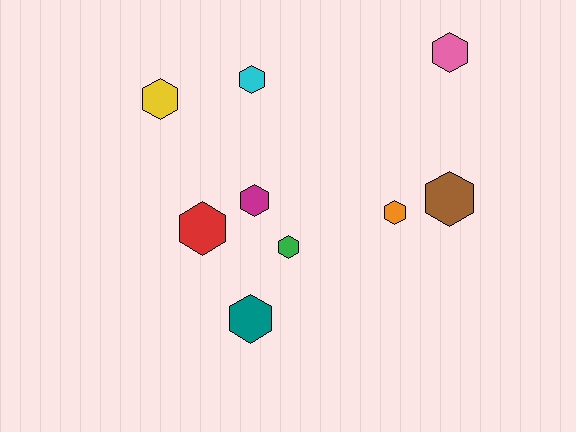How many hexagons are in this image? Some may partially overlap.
There are 9 hexagons.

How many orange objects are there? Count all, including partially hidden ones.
There is 1 orange object.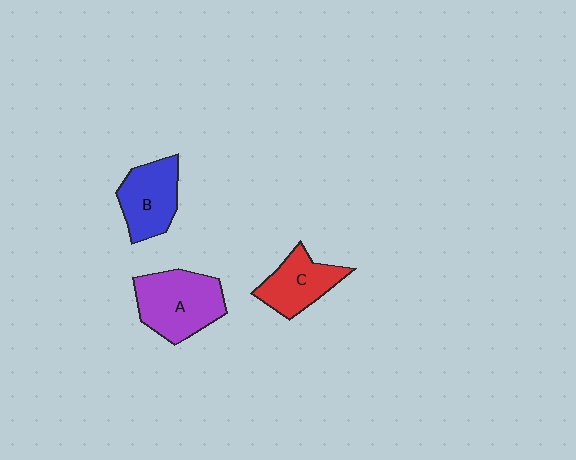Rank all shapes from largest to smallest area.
From largest to smallest: A (purple), B (blue), C (red).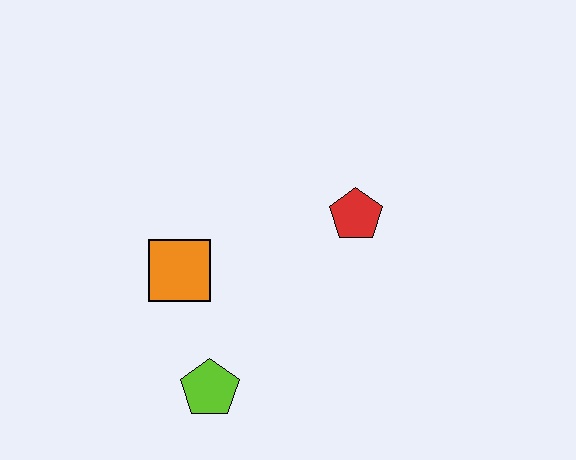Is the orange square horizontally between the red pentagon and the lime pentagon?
No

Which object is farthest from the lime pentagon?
The red pentagon is farthest from the lime pentagon.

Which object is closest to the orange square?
The lime pentagon is closest to the orange square.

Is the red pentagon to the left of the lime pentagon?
No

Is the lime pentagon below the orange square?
Yes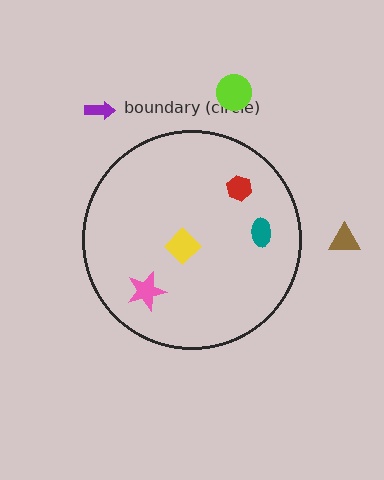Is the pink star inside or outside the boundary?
Inside.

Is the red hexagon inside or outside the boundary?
Inside.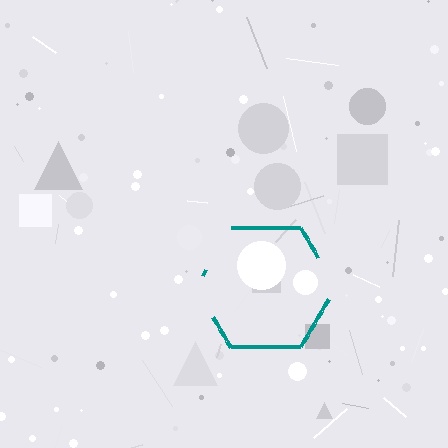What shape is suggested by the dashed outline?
The dashed outline suggests a hexagon.